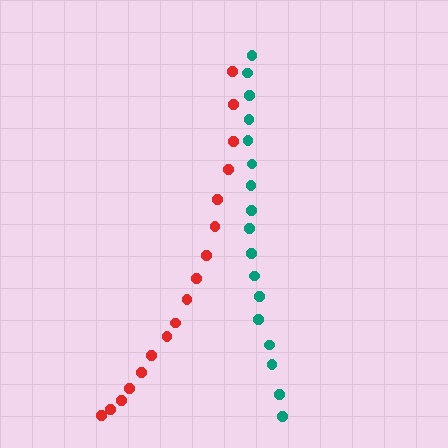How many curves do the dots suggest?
There are 2 distinct paths.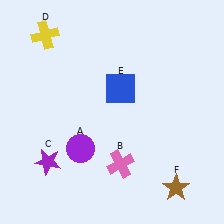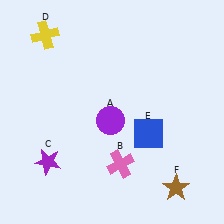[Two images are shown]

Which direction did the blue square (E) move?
The blue square (E) moved down.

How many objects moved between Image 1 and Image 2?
2 objects moved between the two images.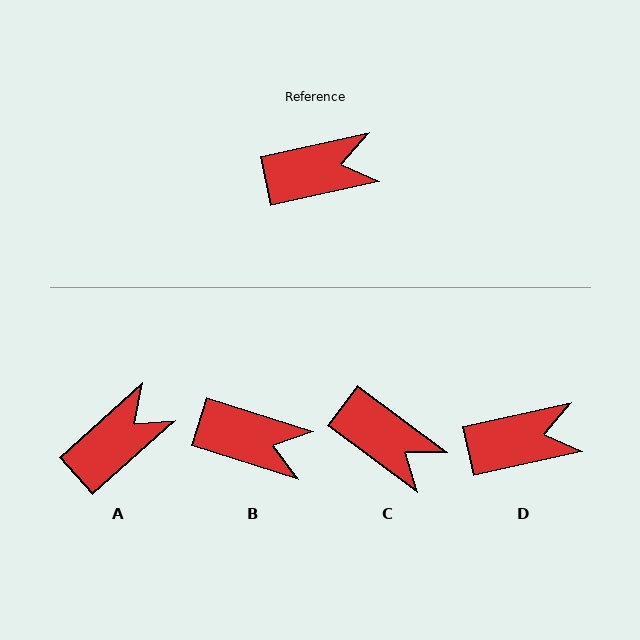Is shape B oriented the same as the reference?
No, it is off by about 30 degrees.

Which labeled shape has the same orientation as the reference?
D.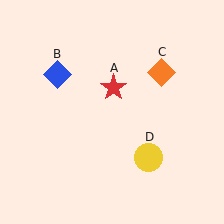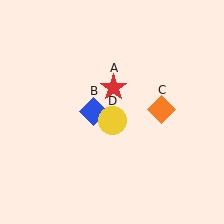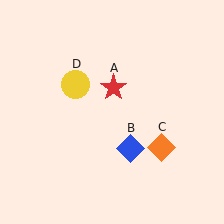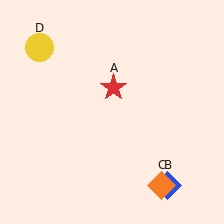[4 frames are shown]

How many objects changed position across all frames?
3 objects changed position: blue diamond (object B), orange diamond (object C), yellow circle (object D).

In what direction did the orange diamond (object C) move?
The orange diamond (object C) moved down.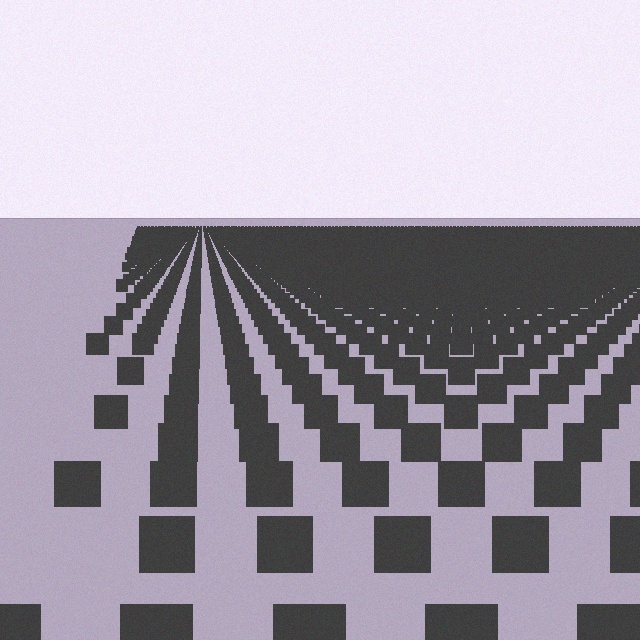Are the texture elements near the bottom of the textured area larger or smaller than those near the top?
Larger. Near the bottom, elements are closer to the viewer and appear at a bigger on-screen size.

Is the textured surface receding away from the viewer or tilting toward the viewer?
The surface is receding away from the viewer. Texture elements get smaller and denser toward the top.